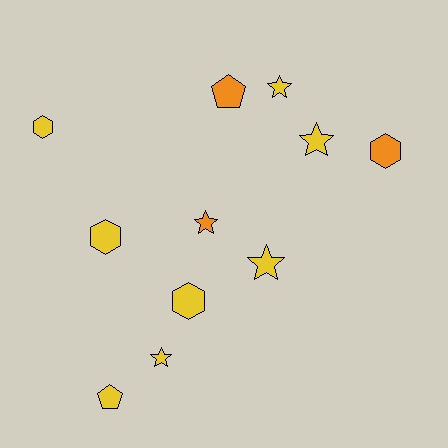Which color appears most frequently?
Yellow, with 8 objects.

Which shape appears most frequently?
Star, with 5 objects.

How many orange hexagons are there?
There is 1 orange hexagon.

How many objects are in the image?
There are 11 objects.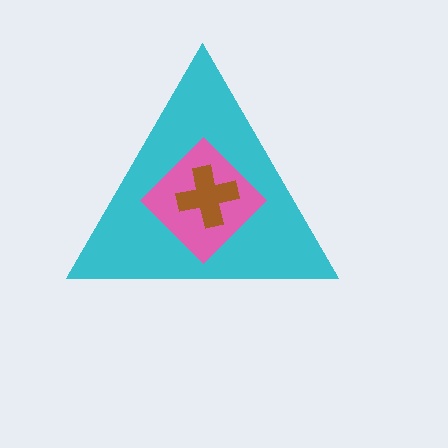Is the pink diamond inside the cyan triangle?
Yes.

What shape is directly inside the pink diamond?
The brown cross.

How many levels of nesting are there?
3.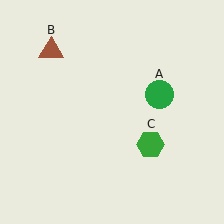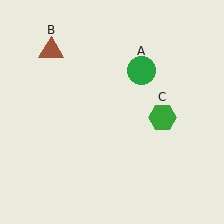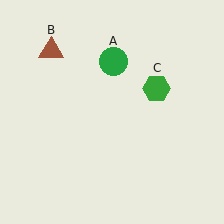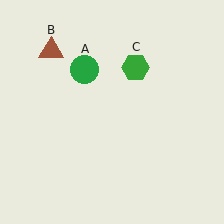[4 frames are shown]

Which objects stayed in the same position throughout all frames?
Brown triangle (object B) remained stationary.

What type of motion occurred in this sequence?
The green circle (object A), green hexagon (object C) rotated counterclockwise around the center of the scene.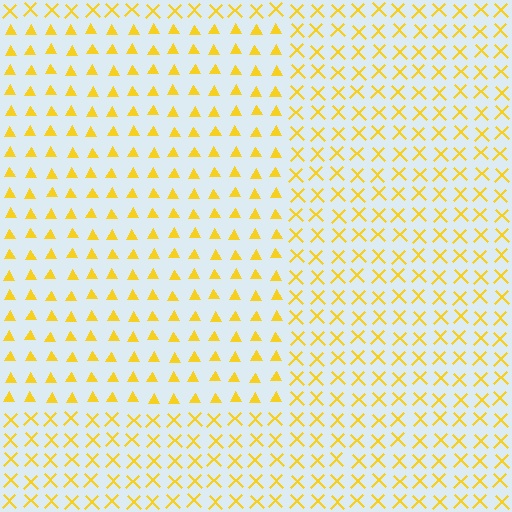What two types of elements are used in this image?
The image uses triangles inside the rectangle region and X marks outside it.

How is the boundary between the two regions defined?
The boundary is defined by a change in element shape: triangles inside vs. X marks outside. All elements share the same color and spacing.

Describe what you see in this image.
The image is filled with small yellow elements arranged in a uniform grid. A rectangle-shaped region contains triangles, while the surrounding area contains X marks. The boundary is defined purely by the change in element shape.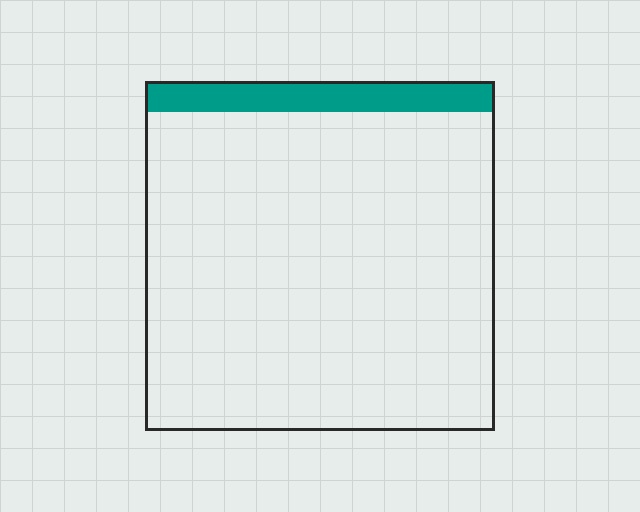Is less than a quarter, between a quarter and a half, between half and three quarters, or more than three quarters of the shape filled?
Less than a quarter.